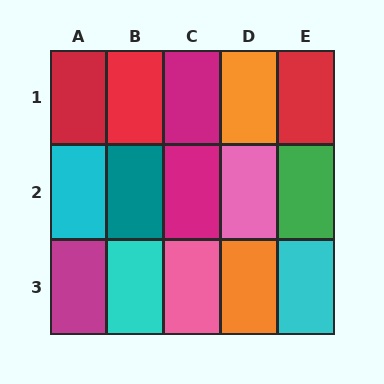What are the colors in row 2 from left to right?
Cyan, teal, magenta, pink, green.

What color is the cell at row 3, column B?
Cyan.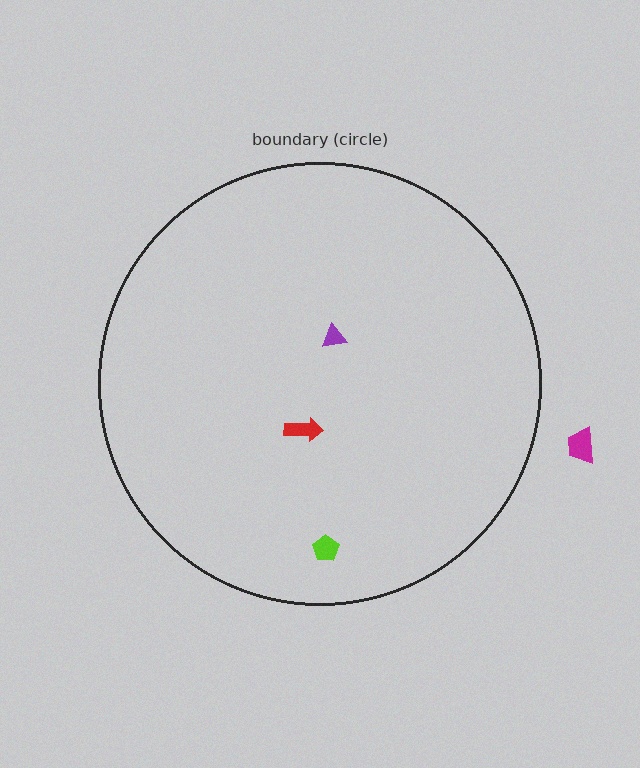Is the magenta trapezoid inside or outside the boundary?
Outside.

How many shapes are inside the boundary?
3 inside, 1 outside.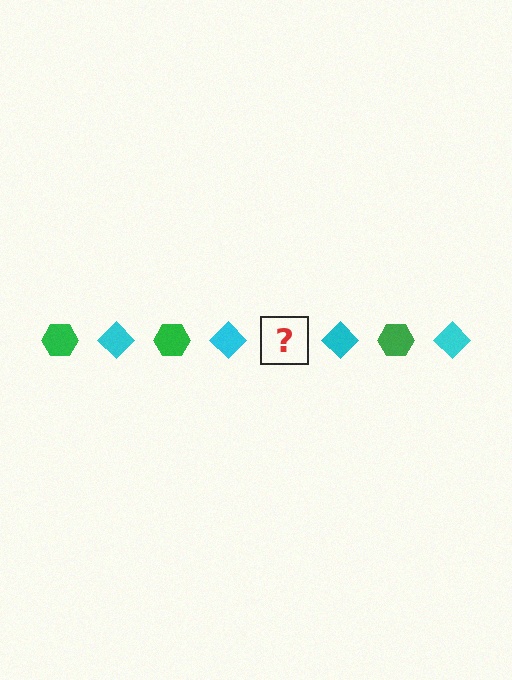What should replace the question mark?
The question mark should be replaced with a green hexagon.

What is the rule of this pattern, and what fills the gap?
The rule is that the pattern alternates between green hexagon and cyan diamond. The gap should be filled with a green hexagon.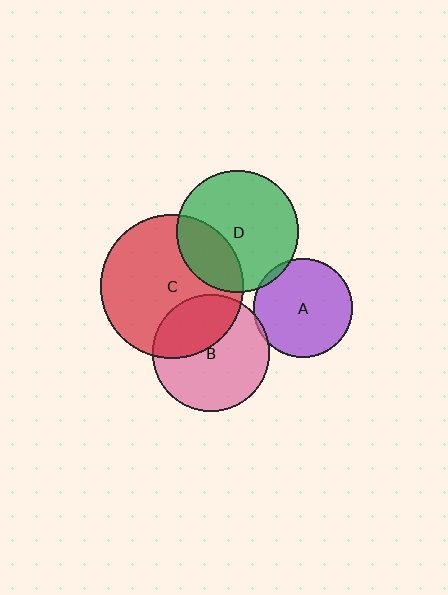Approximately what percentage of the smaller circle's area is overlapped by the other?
Approximately 5%.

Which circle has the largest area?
Circle C (red).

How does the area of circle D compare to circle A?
Approximately 1.5 times.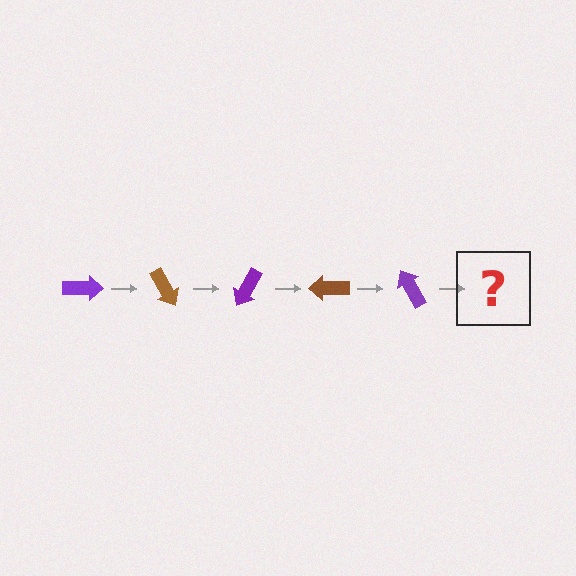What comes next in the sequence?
The next element should be a brown arrow, rotated 300 degrees from the start.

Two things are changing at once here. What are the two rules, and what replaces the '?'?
The two rules are that it rotates 60 degrees each step and the color cycles through purple and brown. The '?' should be a brown arrow, rotated 300 degrees from the start.